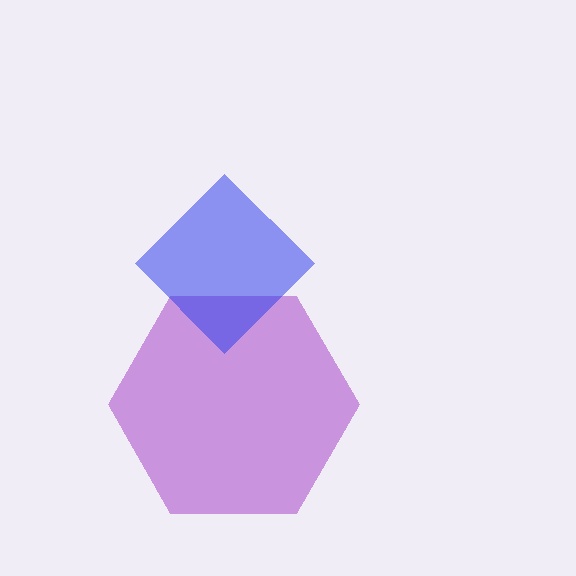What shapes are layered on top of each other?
The layered shapes are: a purple hexagon, a blue diamond.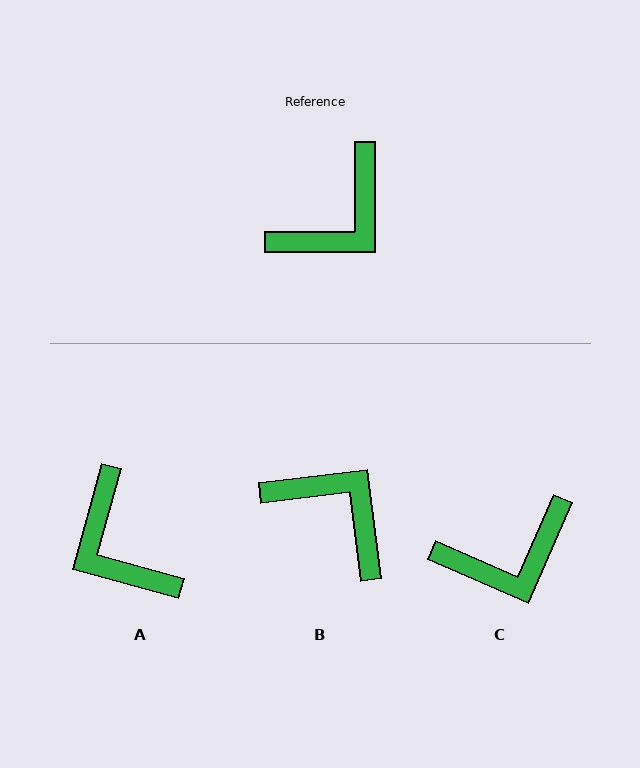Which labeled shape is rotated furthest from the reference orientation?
A, about 105 degrees away.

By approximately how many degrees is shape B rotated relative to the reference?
Approximately 97 degrees counter-clockwise.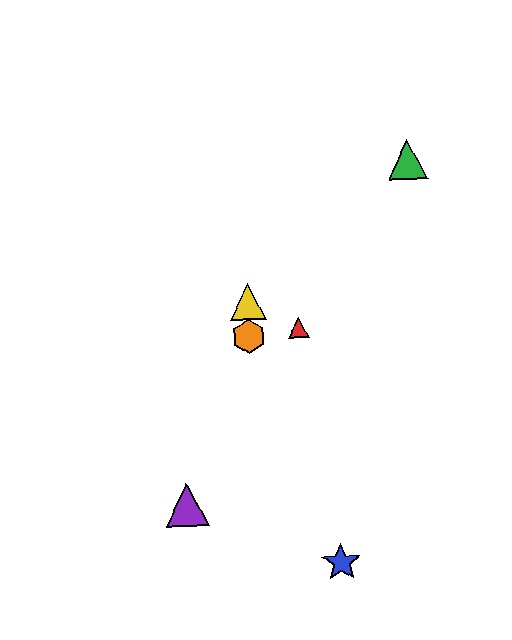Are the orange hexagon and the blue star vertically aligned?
No, the orange hexagon is at x≈249 and the blue star is at x≈341.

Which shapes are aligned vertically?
The yellow triangle, the orange hexagon are aligned vertically.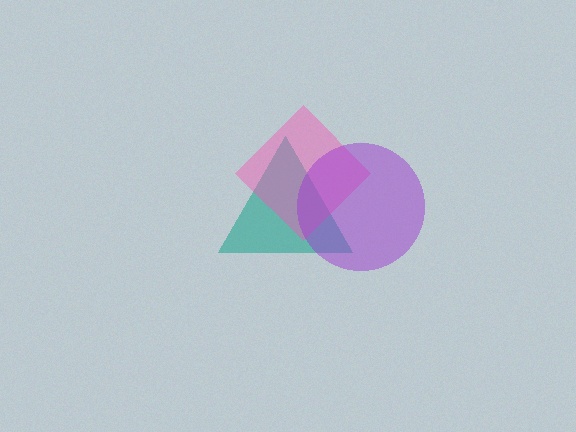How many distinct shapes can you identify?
There are 3 distinct shapes: a teal triangle, a pink diamond, a purple circle.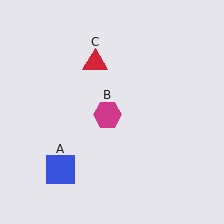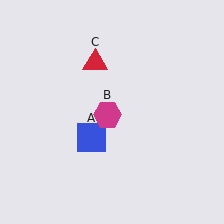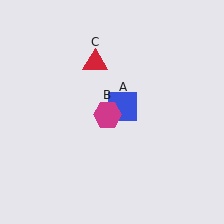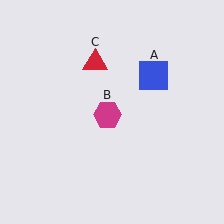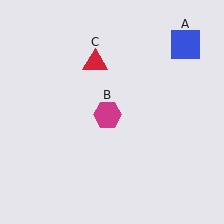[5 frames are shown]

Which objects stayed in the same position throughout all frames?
Magenta hexagon (object B) and red triangle (object C) remained stationary.